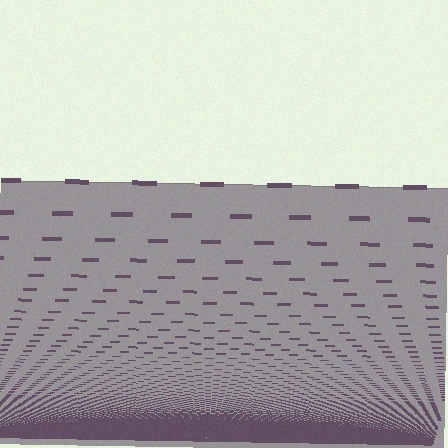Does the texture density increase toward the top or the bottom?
Density increases toward the bottom.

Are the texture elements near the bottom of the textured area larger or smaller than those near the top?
Smaller. The gradient is inverted — elements near the bottom are smaller and denser.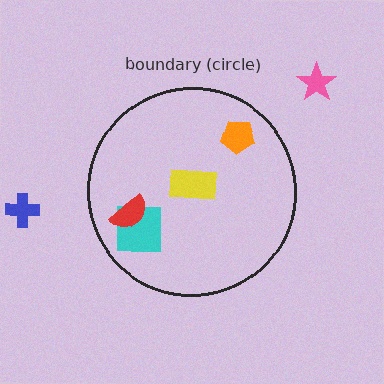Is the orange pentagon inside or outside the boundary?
Inside.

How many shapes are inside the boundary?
4 inside, 2 outside.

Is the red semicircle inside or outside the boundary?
Inside.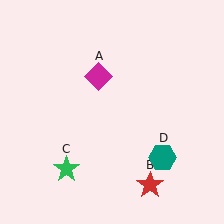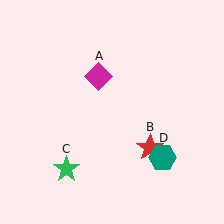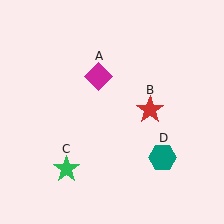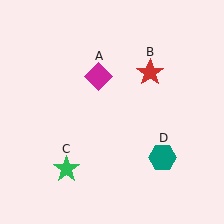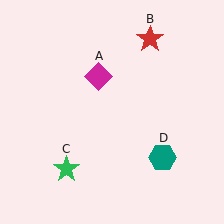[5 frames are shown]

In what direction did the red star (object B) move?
The red star (object B) moved up.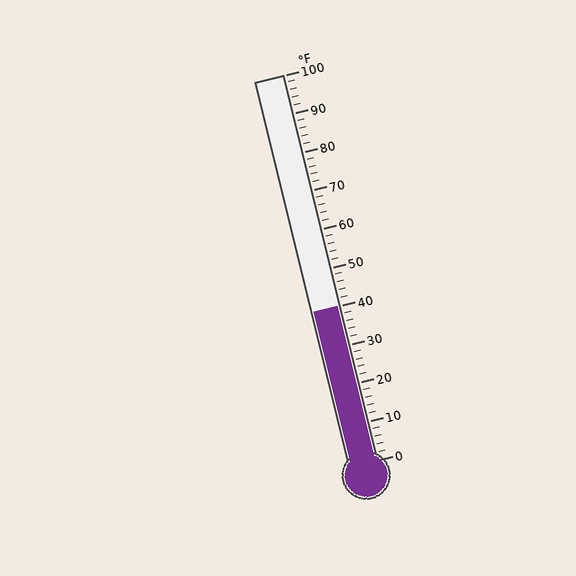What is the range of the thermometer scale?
The thermometer scale ranges from 0°F to 100°F.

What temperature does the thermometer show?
The thermometer shows approximately 40°F.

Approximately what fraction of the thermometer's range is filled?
The thermometer is filled to approximately 40% of its range.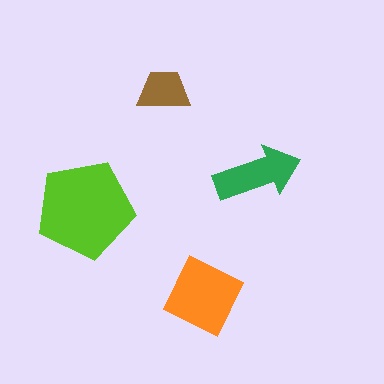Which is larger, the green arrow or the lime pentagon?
The lime pentagon.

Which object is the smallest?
The brown trapezoid.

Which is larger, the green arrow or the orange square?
The orange square.